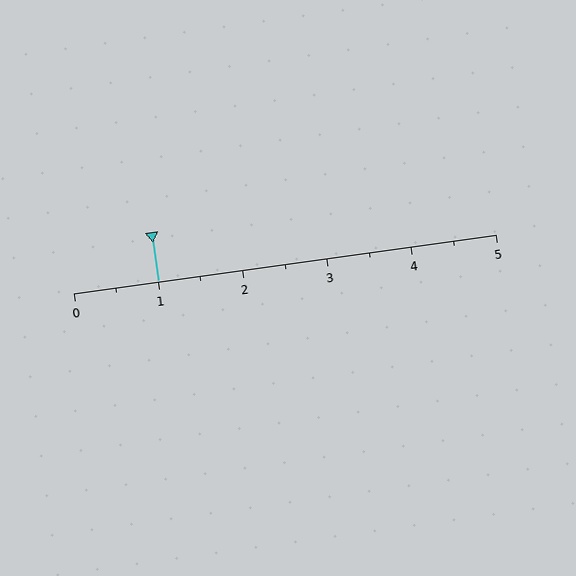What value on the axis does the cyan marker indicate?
The marker indicates approximately 1.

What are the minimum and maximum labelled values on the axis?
The axis runs from 0 to 5.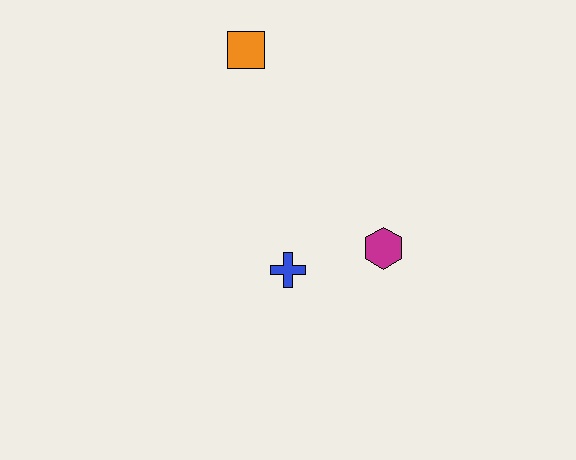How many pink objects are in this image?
There are no pink objects.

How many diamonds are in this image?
There are no diamonds.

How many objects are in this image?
There are 3 objects.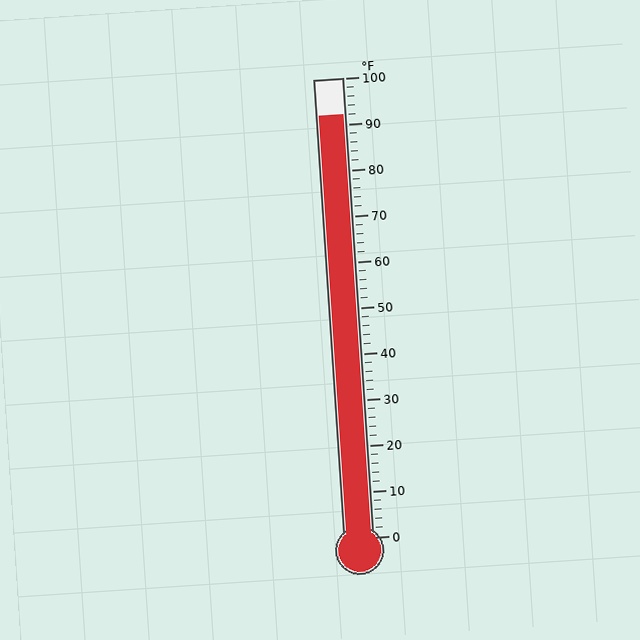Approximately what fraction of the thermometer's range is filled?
The thermometer is filled to approximately 90% of its range.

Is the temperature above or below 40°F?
The temperature is above 40°F.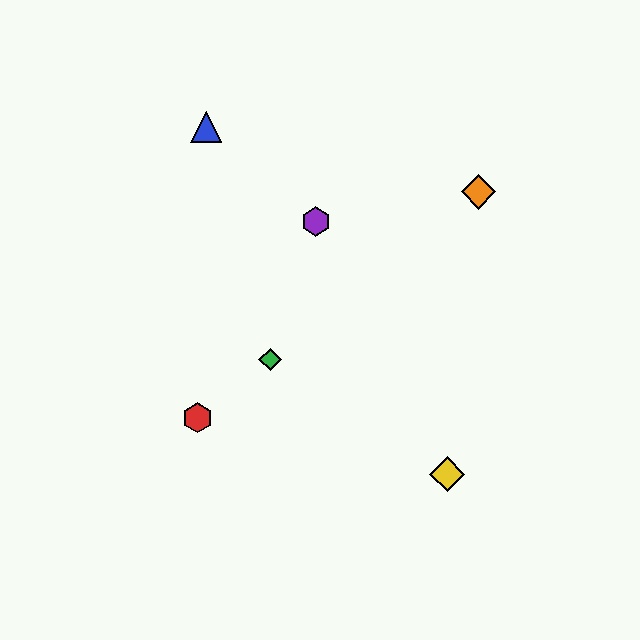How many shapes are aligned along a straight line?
3 shapes (the red hexagon, the green diamond, the orange diamond) are aligned along a straight line.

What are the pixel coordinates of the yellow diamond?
The yellow diamond is at (447, 474).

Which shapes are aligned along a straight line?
The red hexagon, the green diamond, the orange diamond are aligned along a straight line.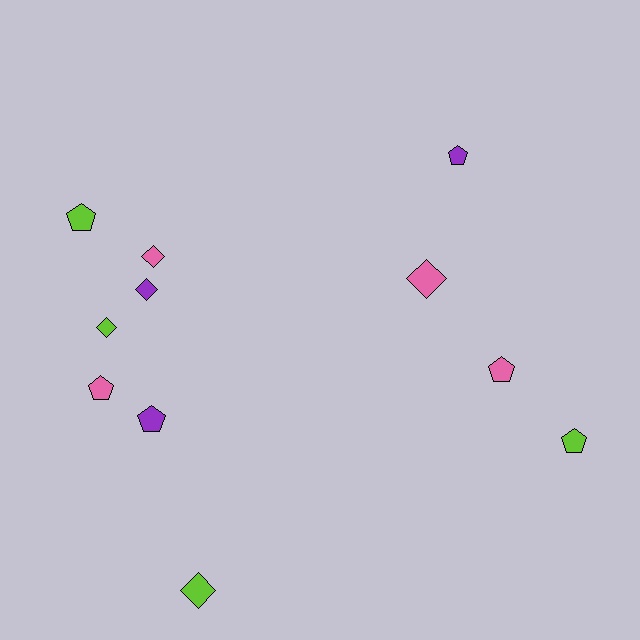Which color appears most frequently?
Lime, with 4 objects.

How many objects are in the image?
There are 11 objects.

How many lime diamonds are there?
There are 2 lime diamonds.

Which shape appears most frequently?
Pentagon, with 6 objects.